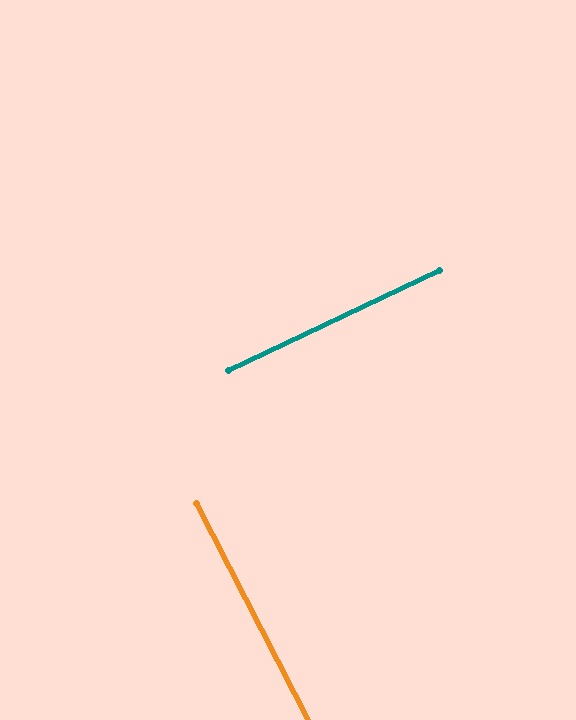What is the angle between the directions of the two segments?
Approximately 88 degrees.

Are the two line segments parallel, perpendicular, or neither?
Perpendicular — they meet at approximately 88°.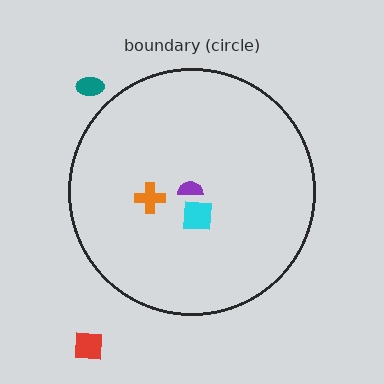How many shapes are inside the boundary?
3 inside, 2 outside.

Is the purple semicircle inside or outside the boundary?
Inside.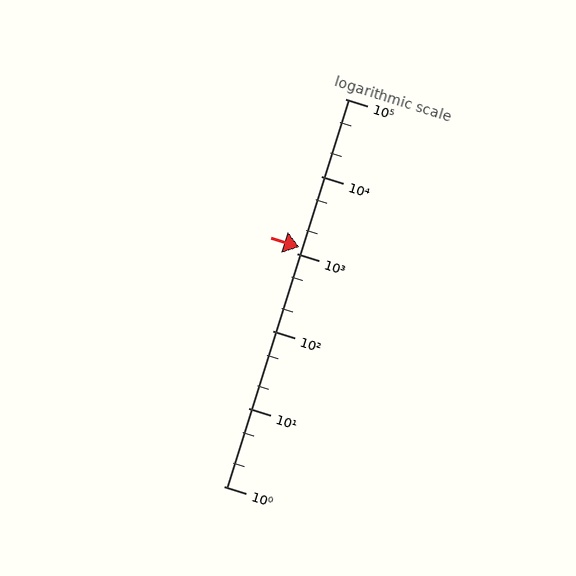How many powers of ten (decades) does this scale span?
The scale spans 5 decades, from 1 to 100000.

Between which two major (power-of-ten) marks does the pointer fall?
The pointer is between 1000 and 10000.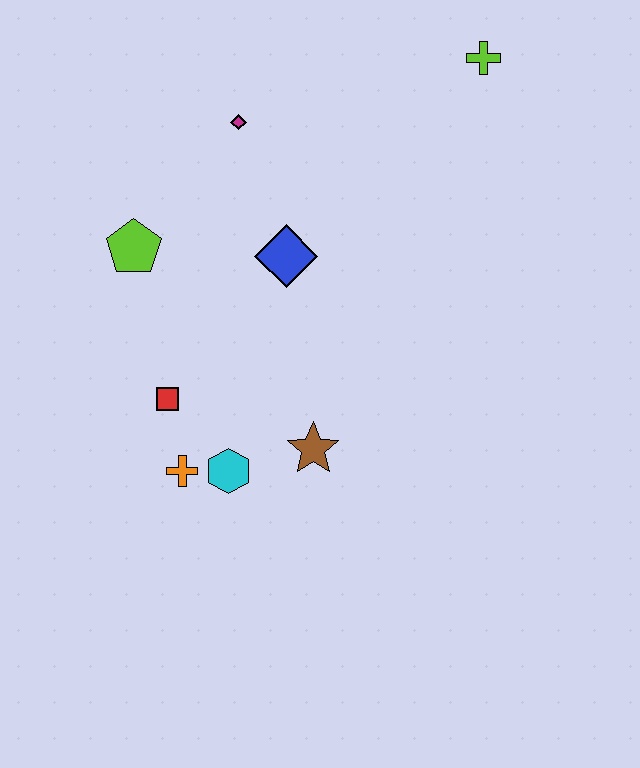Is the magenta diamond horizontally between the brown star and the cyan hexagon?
Yes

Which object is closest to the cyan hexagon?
The orange cross is closest to the cyan hexagon.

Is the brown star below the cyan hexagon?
No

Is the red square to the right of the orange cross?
No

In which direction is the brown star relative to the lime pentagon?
The brown star is below the lime pentagon.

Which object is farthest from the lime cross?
The orange cross is farthest from the lime cross.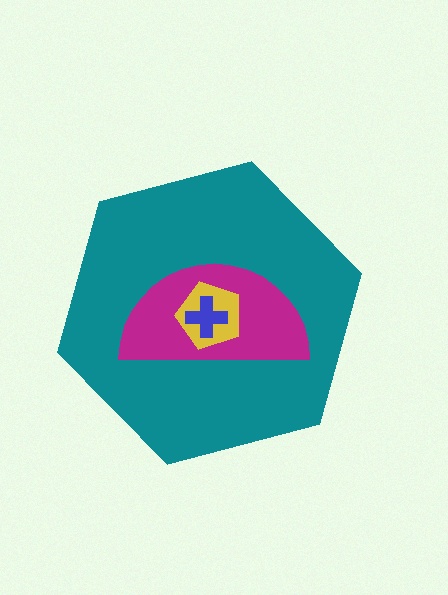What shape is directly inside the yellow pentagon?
The blue cross.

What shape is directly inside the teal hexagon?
The magenta semicircle.